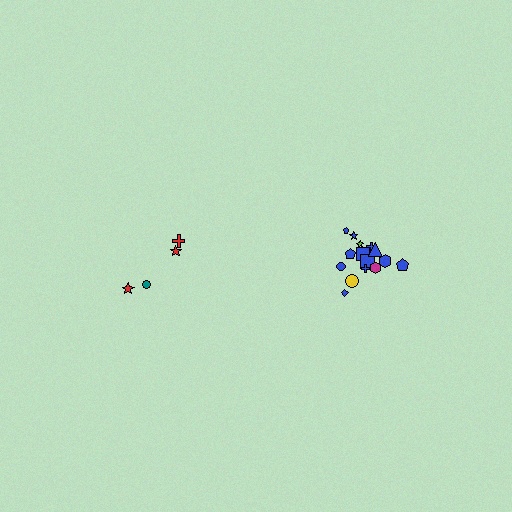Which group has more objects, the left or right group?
The right group.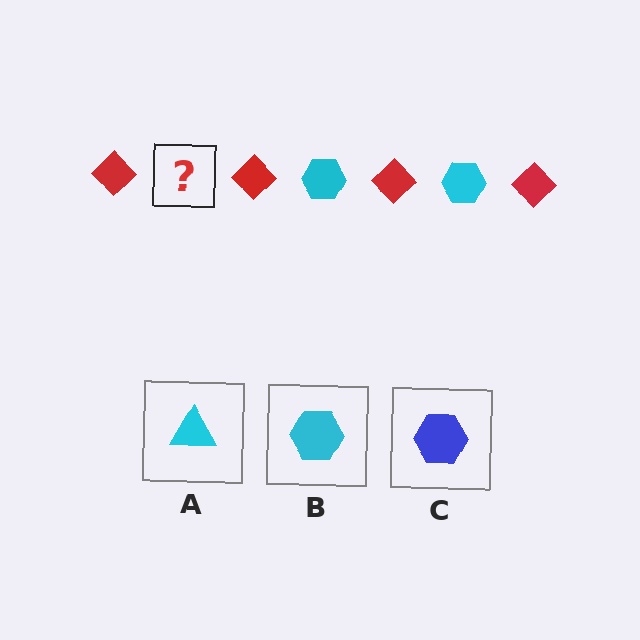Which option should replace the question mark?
Option B.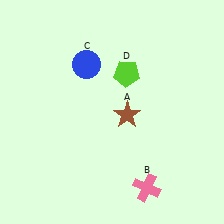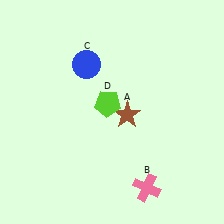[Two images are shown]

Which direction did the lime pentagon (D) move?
The lime pentagon (D) moved down.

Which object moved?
The lime pentagon (D) moved down.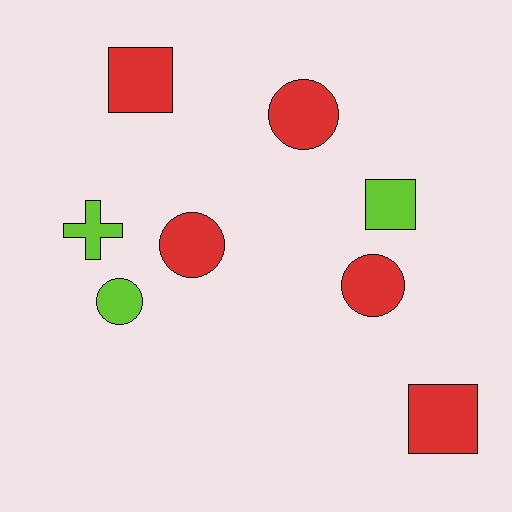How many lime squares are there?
There is 1 lime square.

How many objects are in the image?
There are 8 objects.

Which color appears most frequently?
Red, with 5 objects.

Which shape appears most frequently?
Circle, with 4 objects.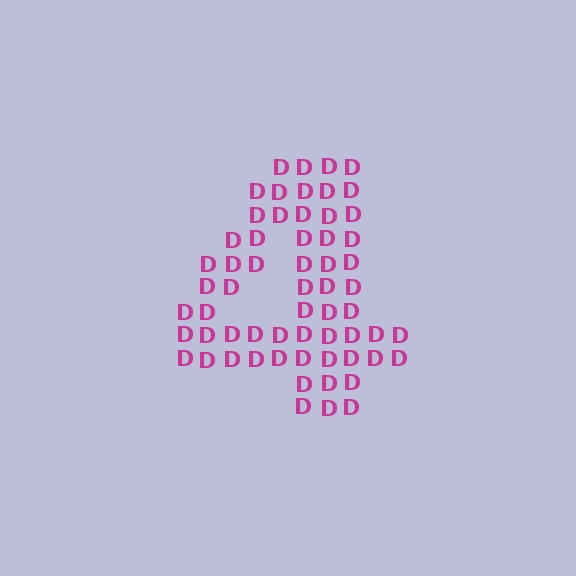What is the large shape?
The large shape is the digit 4.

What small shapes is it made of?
It is made of small letter D's.